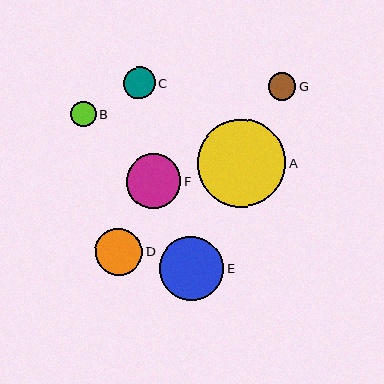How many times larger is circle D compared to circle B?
Circle D is approximately 1.9 times the size of circle B.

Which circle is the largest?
Circle A is the largest with a size of approximately 88 pixels.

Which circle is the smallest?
Circle B is the smallest with a size of approximately 25 pixels.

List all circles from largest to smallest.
From largest to smallest: A, E, F, D, C, G, B.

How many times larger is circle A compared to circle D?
Circle A is approximately 1.9 times the size of circle D.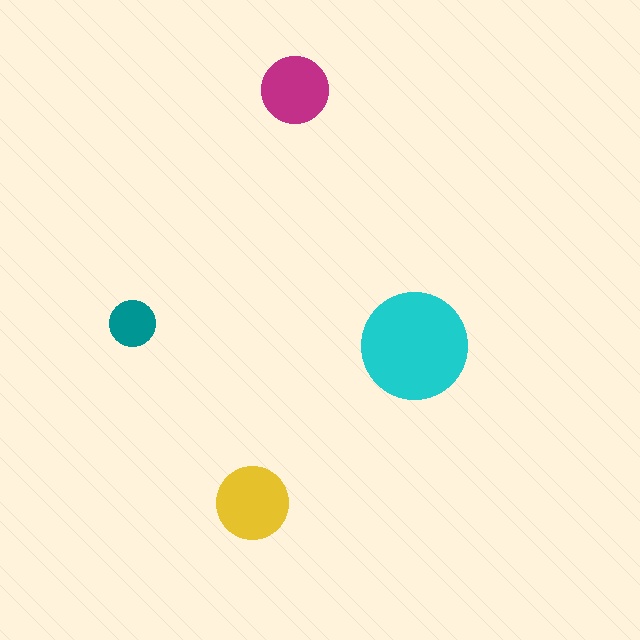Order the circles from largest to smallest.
the cyan one, the yellow one, the magenta one, the teal one.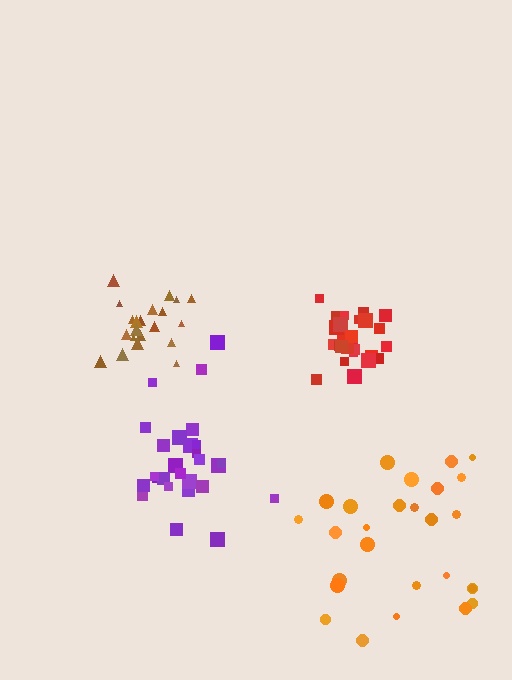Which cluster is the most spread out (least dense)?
Orange.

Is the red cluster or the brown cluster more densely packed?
Red.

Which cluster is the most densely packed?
Red.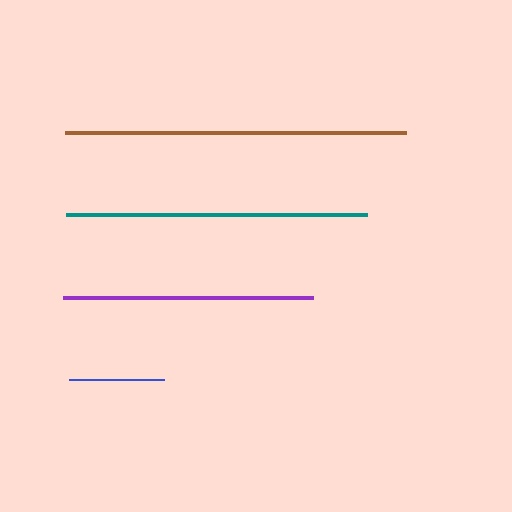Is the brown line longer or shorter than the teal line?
The brown line is longer than the teal line.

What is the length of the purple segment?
The purple segment is approximately 250 pixels long.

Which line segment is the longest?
The brown line is the longest at approximately 342 pixels.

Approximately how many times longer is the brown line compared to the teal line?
The brown line is approximately 1.1 times the length of the teal line.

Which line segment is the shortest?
The blue line is the shortest at approximately 96 pixels.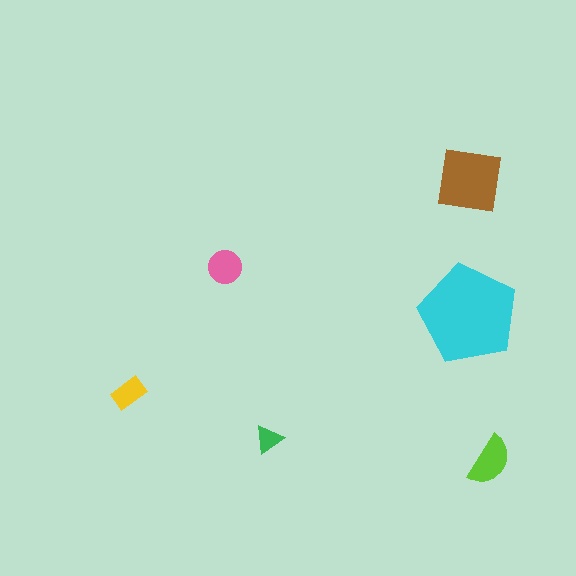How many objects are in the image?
There are 6 objects in the image.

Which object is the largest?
The cyan pentagon.